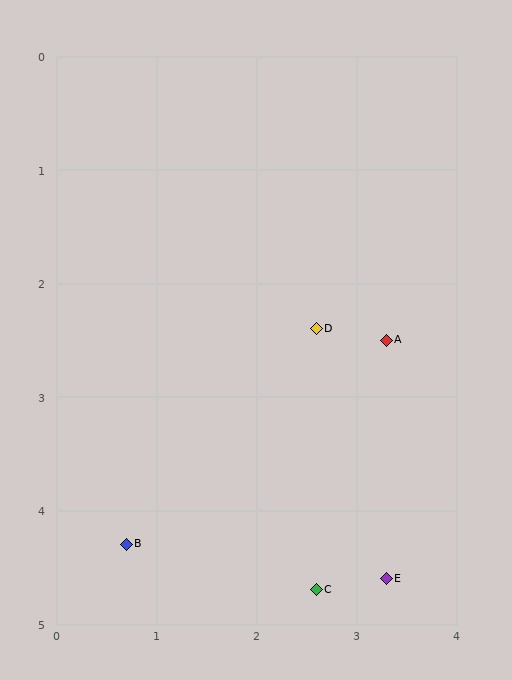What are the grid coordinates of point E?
Point E is at approximately (3.3, 4.6).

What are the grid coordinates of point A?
Point A is at approximately (3.3, 2.5).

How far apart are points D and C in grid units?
Points D and C are about 2.3 grid units apart.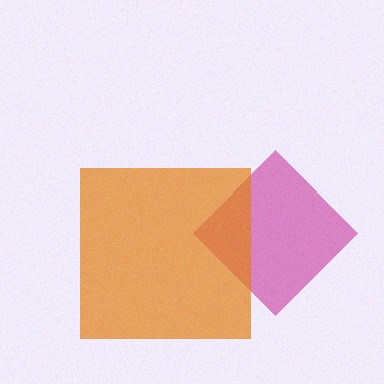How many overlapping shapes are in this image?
There are 2 overlapping shapes in the image.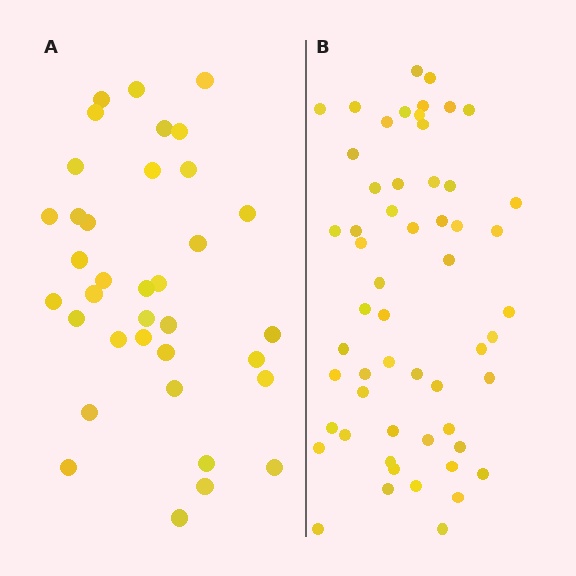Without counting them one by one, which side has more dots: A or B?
Region B (the right region) has more dots.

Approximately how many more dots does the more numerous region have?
Region B has approximately 20 more dots than region A.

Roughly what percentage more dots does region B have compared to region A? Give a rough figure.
About 55% more.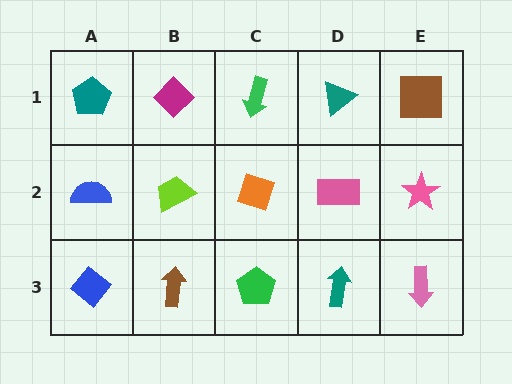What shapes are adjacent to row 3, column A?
A blue semicircle (row 2, column A), a brown arrow (row 3, column B).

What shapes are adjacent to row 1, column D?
A pink rectangle (row 2, column D), a green arrow (row 1, column C), a brown square (row 1, column E).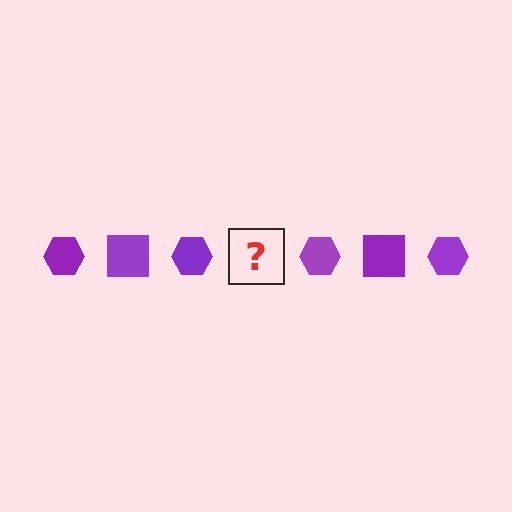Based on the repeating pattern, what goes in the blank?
The blank should be a purple square.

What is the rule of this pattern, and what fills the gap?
The rule is that the pattern cycles through hexagon, square shapes in purple. The gap should be filled with a purple square.